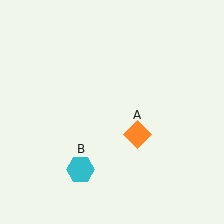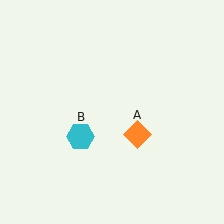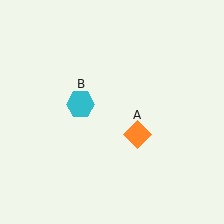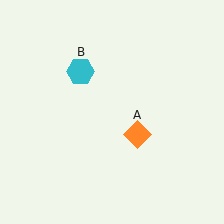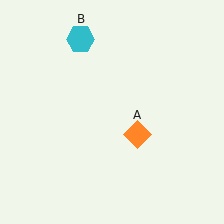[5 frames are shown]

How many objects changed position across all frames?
1 object changed position: cyan hexagon (object B).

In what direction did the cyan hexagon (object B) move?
The cyan hexagon (object B) moved up.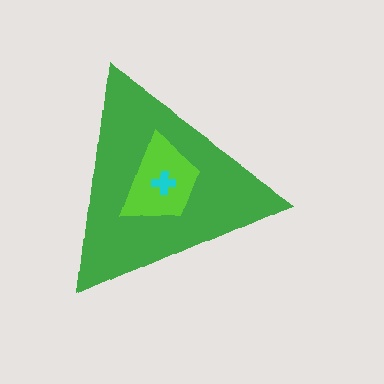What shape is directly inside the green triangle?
The lime trapezoid.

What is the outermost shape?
The green triangle.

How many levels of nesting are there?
3.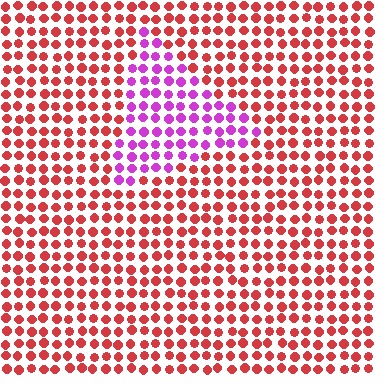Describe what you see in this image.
The image is filled with small red elements in a uniform arrangement. A triangle-shaped region is visible where the elements are tinted to a slightly different hue, forming a subtle color boundary.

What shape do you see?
I see a triangle.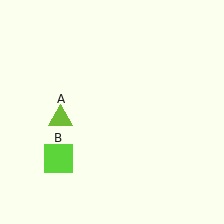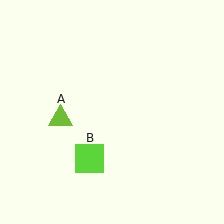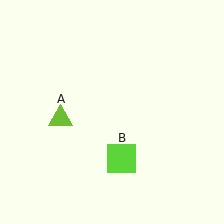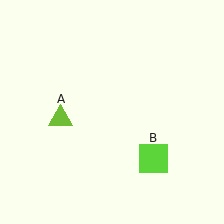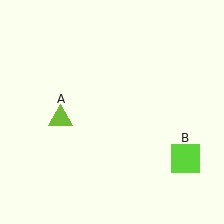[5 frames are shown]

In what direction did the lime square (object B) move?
The lime square (object B) moved right.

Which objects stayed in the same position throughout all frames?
Lime triangle (object A) remained stationary.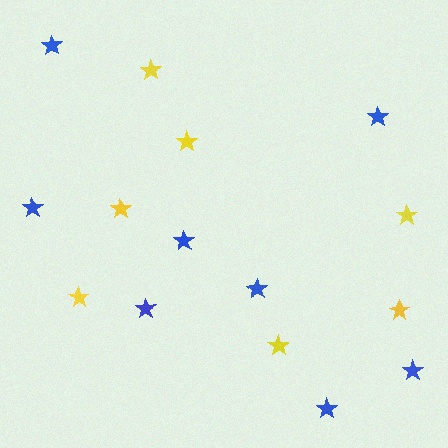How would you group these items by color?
There are 2 groups: one group of blue stars (8) and one group of yellow stars (7).